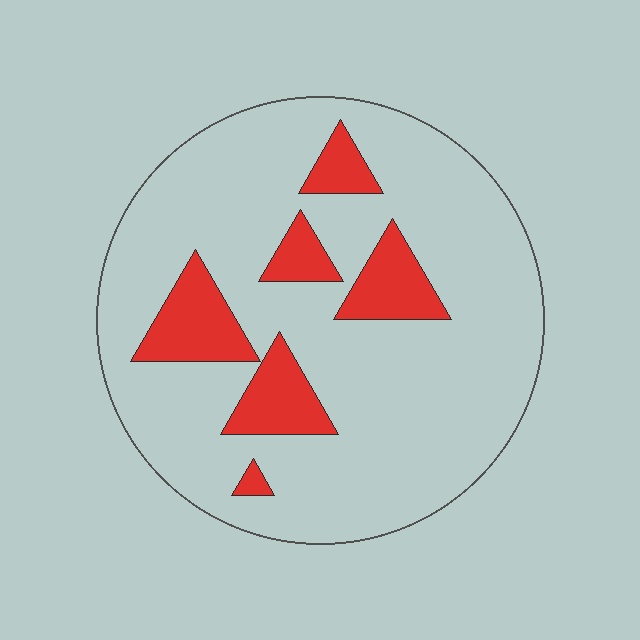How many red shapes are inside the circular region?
6.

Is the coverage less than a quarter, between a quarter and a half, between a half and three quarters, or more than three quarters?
Less than a quarter.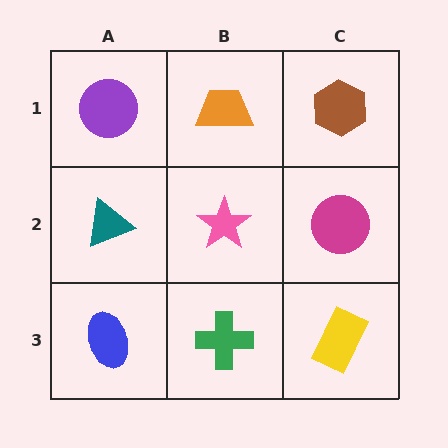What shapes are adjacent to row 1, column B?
A pink star (row 2, column B), a purple circle (row 1, column A), a brown hexagon (row 1, column C).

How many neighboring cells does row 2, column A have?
3.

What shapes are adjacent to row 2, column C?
A brown hexagon (row 1, column C), a yellow rectangle (row 3, column C), a pink star (row 2, column B).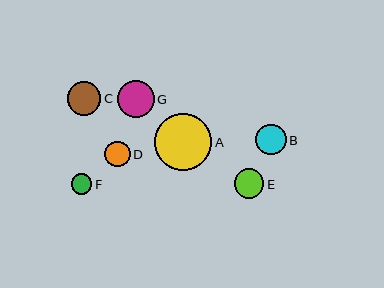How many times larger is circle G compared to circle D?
Circle G is approximately 1.5 times the size of circle D.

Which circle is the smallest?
Circle F is the smallest with a size of approximately 20 pixels.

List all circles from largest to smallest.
From largest to smallest: A, G, C, B, E, D, F.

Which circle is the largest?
Circle A is the largest with a size of approximately 57 pixels.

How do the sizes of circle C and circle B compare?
Circle C and circle B are approximately the same size.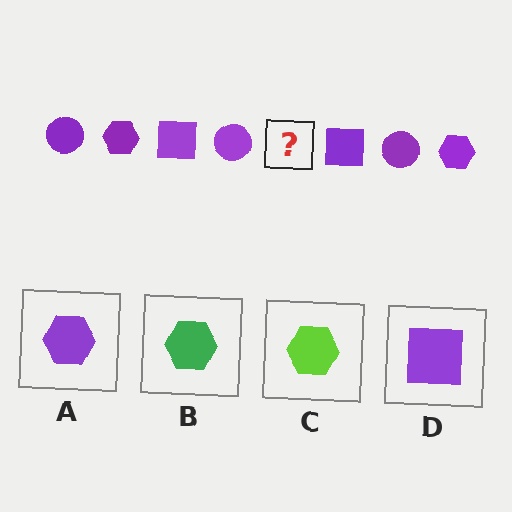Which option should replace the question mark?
Option A.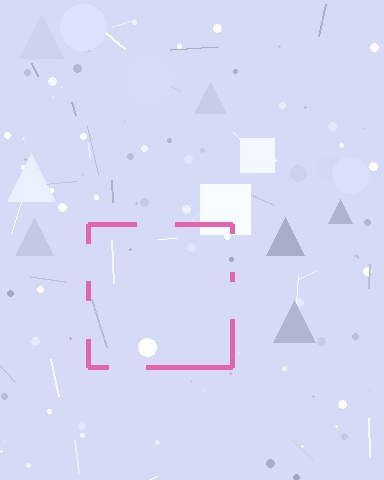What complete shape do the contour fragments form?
The contour fragments form a square.